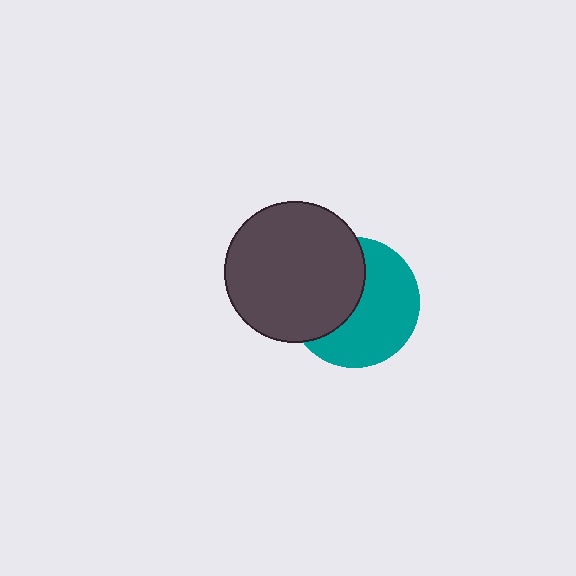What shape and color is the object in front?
The object in front is a dark gray circle.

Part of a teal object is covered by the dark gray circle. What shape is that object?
It is a circle.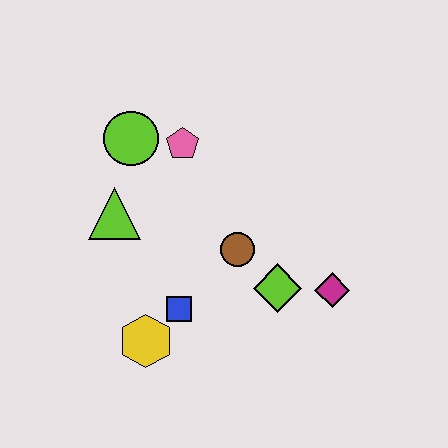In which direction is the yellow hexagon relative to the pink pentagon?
The yellow hexagon is below the pink pentagon.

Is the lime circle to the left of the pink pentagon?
Yes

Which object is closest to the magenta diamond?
The lime diamond is closest to the magenta diamond.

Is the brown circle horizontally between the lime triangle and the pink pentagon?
No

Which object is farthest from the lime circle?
The magenta diamond is farthest from the lime circle.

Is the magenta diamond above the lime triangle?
No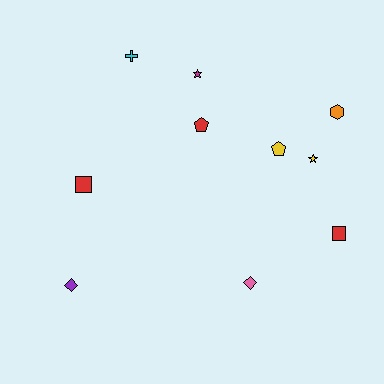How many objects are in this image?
There are 10 objects.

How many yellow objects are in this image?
There are 2 yellow objects.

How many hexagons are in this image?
There is 1 hexagon.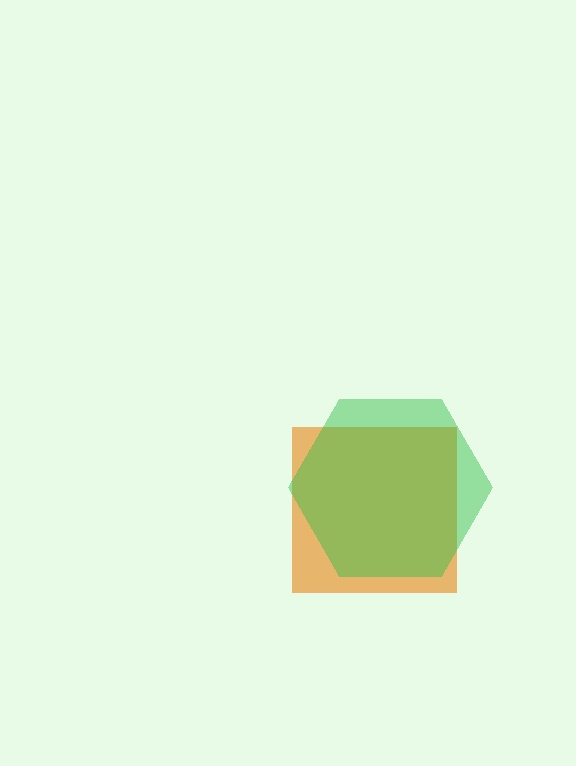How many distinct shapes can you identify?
There are 2 distinct shapes: an orange square, a green hexagon.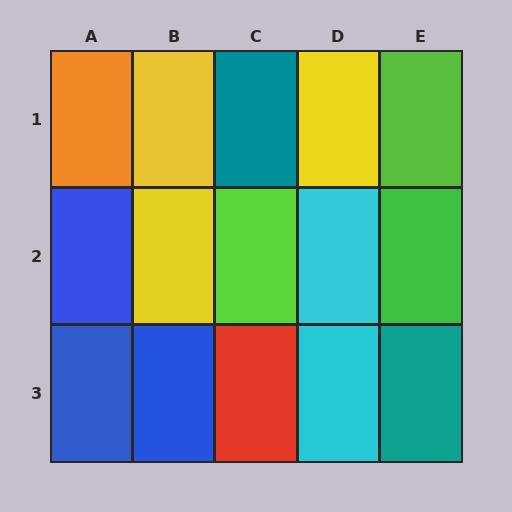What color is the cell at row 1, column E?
Lime.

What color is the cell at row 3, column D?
Cyan.